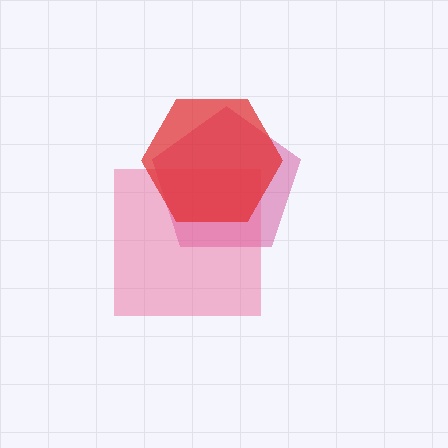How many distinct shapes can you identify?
There are 3 distinct shapes: a magenta pentagon, a pink square, a red hexagon.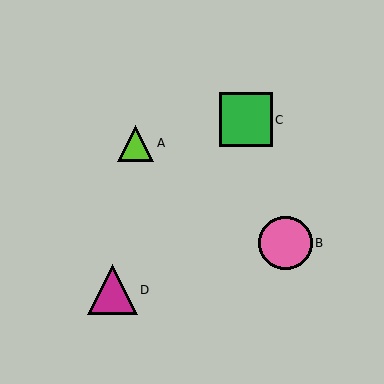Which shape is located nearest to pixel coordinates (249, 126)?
The green square (labeled C) at (246, 120) is nearest to that location.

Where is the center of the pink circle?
The center of the pink circle is at (285, 243).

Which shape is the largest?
The pink circle (labeled B) is the largest.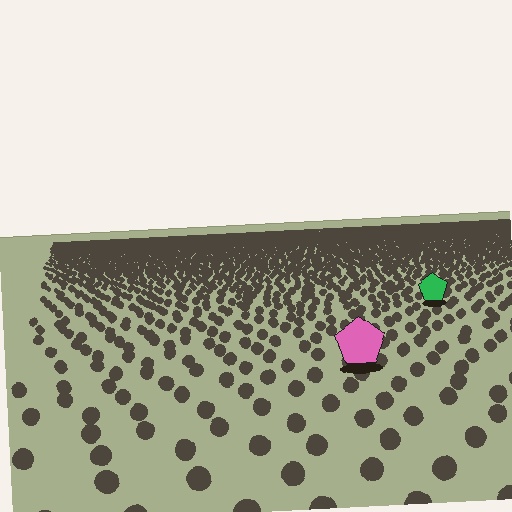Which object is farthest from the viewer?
The green pentagon is farthest from the viewer. It appears smaller and the ground texture around it is denser.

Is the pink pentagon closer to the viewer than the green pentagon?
Yes. The pink pentagon is closer — you can tell from the texture gradient: the ground texture is coarser near it.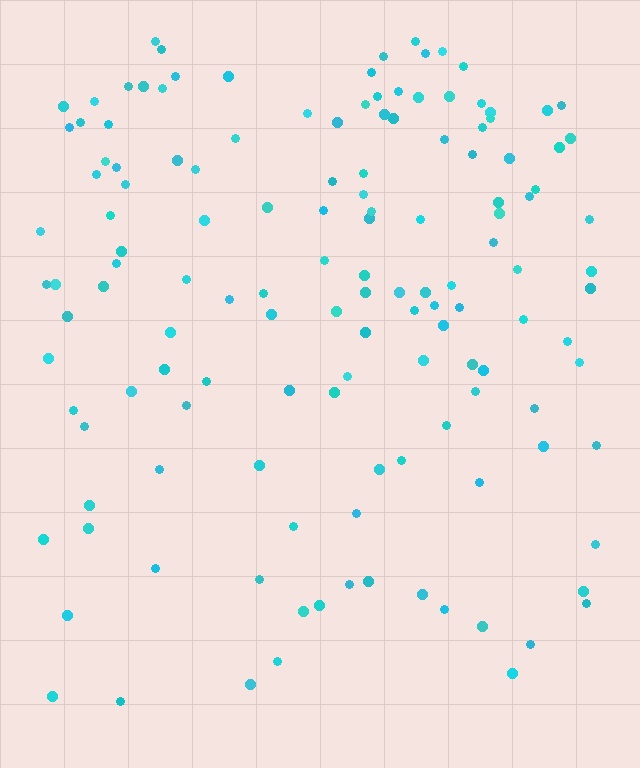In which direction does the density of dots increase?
From bottom to top, with the top side densest.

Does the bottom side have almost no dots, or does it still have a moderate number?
Still a moderate number, just noticeably fewer than the top.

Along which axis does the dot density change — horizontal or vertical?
Vertical.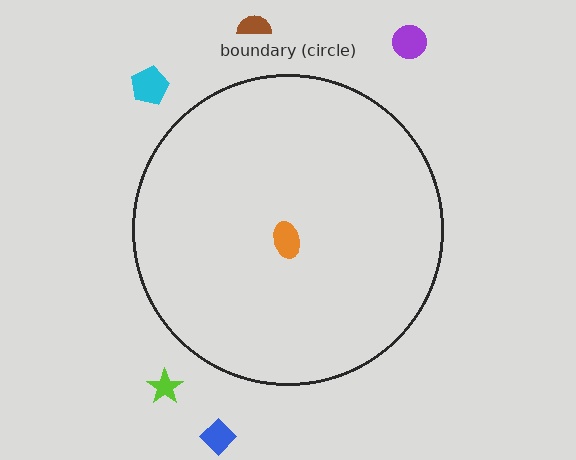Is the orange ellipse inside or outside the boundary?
Inside.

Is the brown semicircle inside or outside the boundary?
Outside.